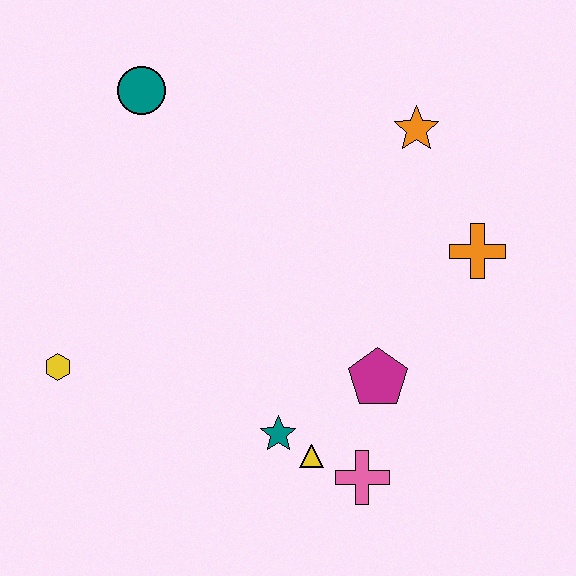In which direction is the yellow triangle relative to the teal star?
The yellow triangle is to the right of the teal star.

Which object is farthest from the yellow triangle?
The teal circle is farthest from the yellow triangle.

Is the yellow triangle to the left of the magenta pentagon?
Yes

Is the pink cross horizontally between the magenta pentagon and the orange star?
No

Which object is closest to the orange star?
The orange cross is closest to the orange star.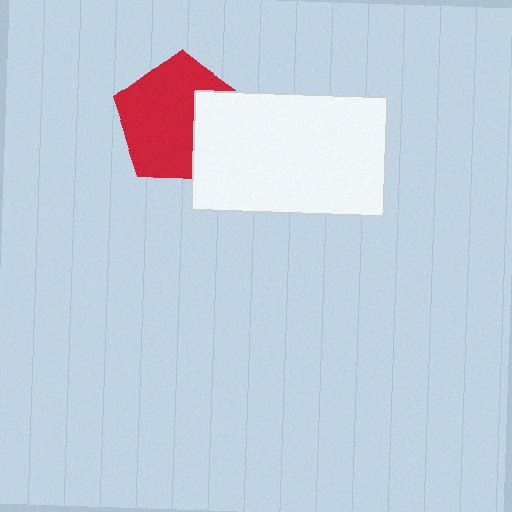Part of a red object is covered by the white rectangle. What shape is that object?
It is a pentagon.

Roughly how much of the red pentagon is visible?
Most of it is visible (roughly 69%).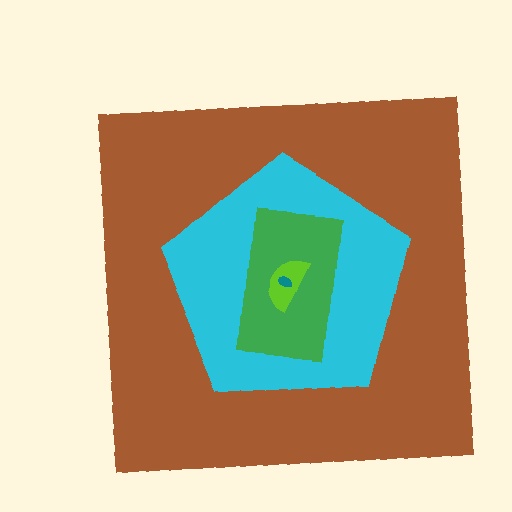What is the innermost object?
The teal ellipse.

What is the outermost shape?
The brown square.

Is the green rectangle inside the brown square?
Yes.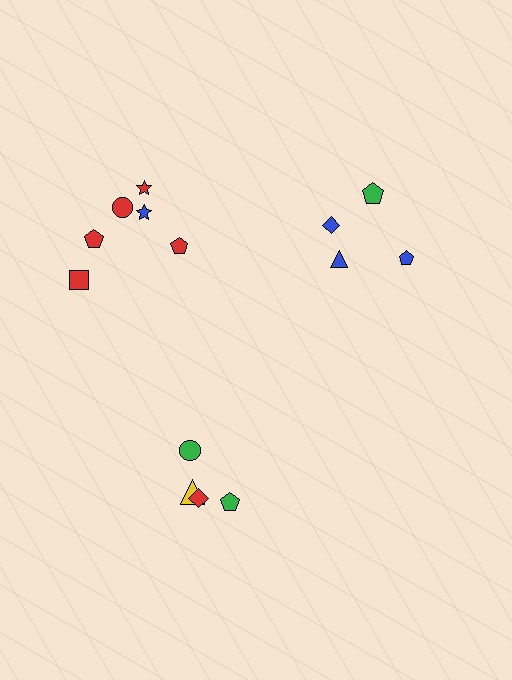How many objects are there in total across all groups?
There are 14 objects.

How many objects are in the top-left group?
There are 6 objects.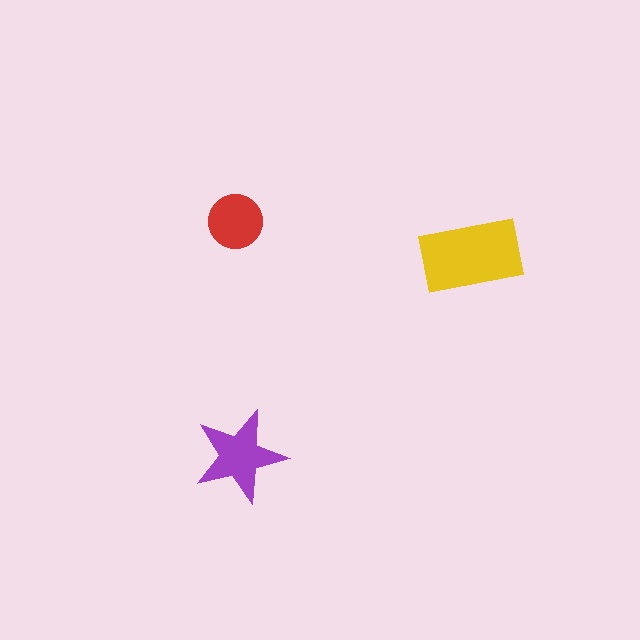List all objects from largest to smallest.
The yellow rectangle, the purple star, the red circle.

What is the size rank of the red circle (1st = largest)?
3rd.